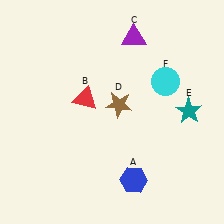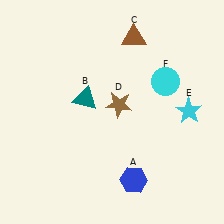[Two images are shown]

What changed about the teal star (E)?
In Image 1, E is teal. In Image 2, it changed to cyan.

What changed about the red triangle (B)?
In Image 1, B is red. In Image 2, it changed to teal.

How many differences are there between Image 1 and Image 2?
There are 3 differences between the two images.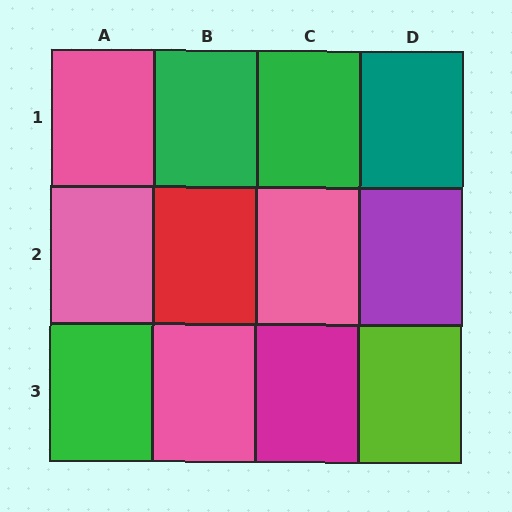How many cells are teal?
1 cell is teal.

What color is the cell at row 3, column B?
Pink.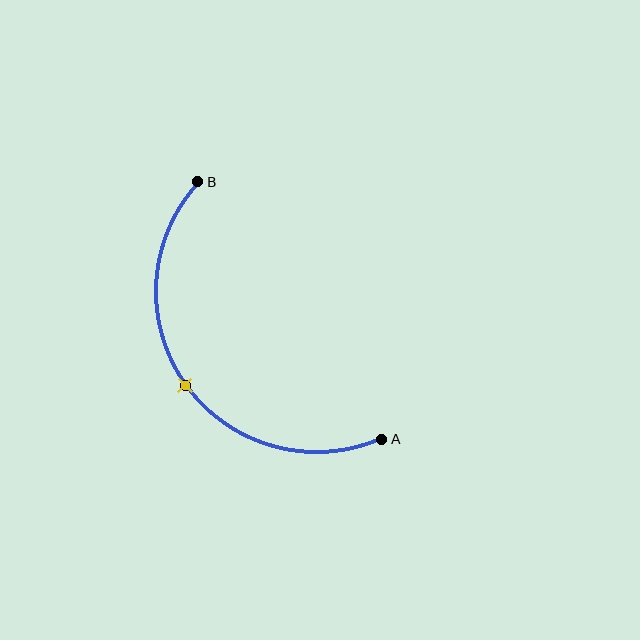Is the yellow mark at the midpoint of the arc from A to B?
Yes. The yellow mark lies on the arc at equal arc-length from both A and B — it is the arc midpoint.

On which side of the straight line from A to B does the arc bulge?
The arc bulges below and to the left of the straight line connecting A and B.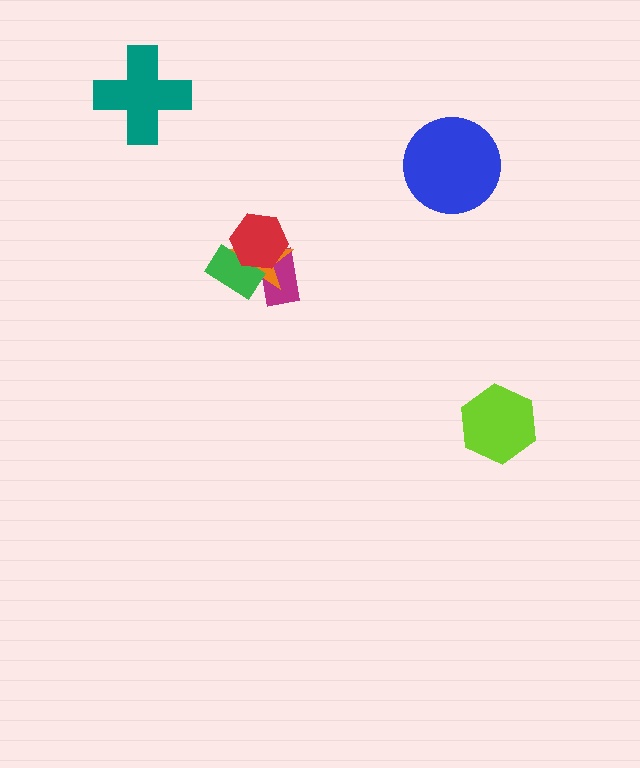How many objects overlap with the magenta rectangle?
3 objects overlap with the magenta rectangle.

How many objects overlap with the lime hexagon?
0 objects overlap with the lime hexagon.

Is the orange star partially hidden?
Yes, it is partially covered by another shape.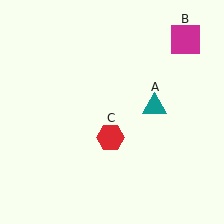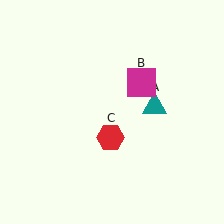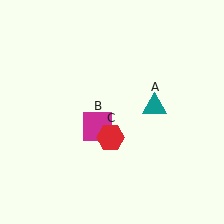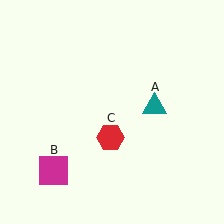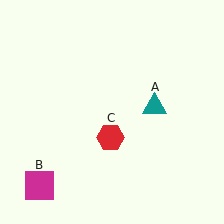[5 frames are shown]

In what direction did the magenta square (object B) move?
The magenta square (object B) moved down and to the left.